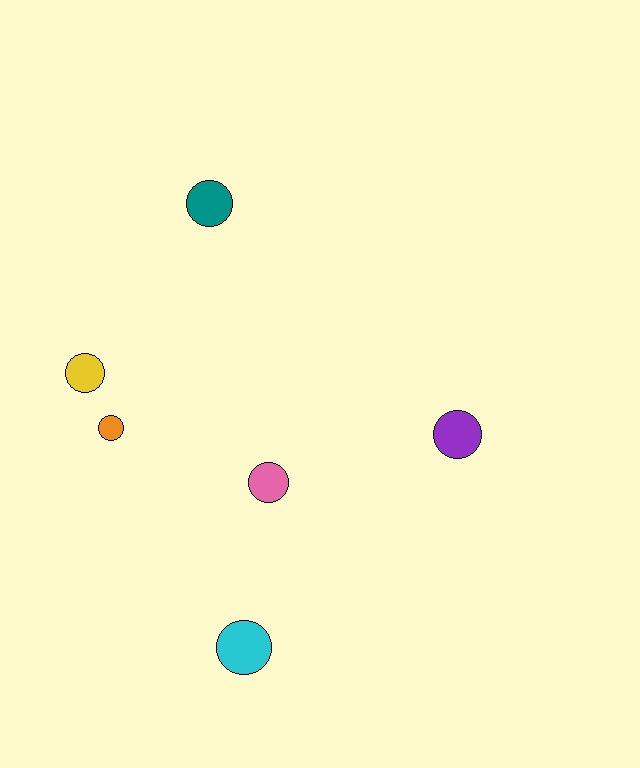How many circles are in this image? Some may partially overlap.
There are 6 circles.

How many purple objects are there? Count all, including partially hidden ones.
There is 1 purple object.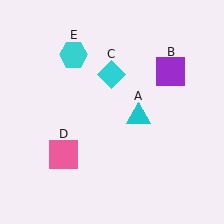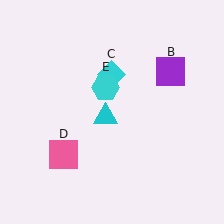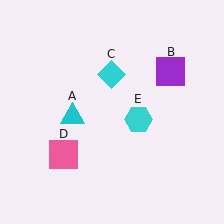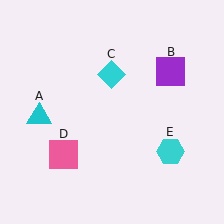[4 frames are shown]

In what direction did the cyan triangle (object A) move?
The cyan triangle (object A) moved left.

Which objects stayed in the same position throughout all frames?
Purple square (object B) and cyan diamond (object C) and pink square (object D) remained stationary.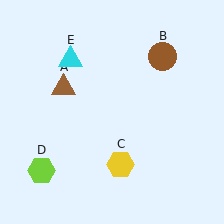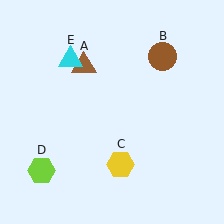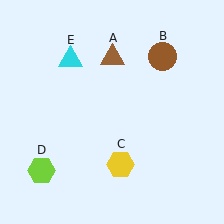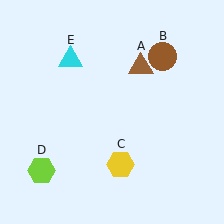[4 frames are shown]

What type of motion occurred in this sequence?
The brown triangle (object A) rotated clockwise around the center of the scene.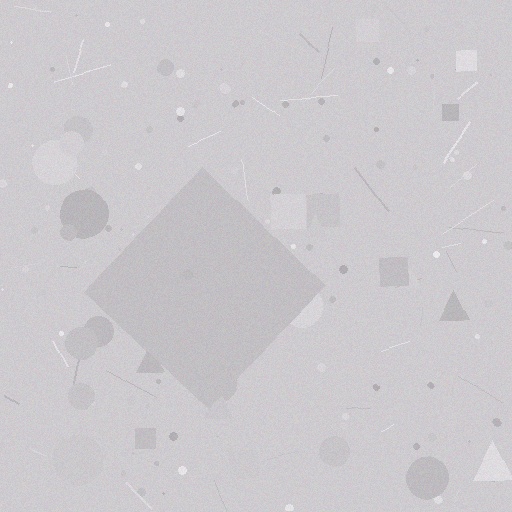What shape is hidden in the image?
A diamond is hidden in the image.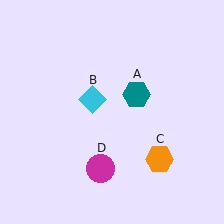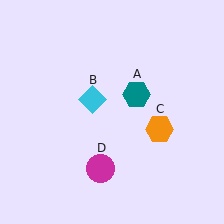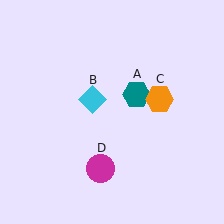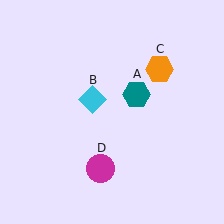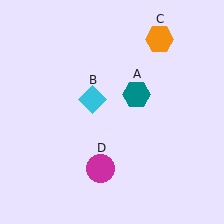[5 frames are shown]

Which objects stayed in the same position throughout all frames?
Teal hexagon (object A) and cyan diamond (object B) and magenta circle (object D) remained stationary.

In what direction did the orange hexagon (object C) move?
The orange hexagon (object C) moved up.